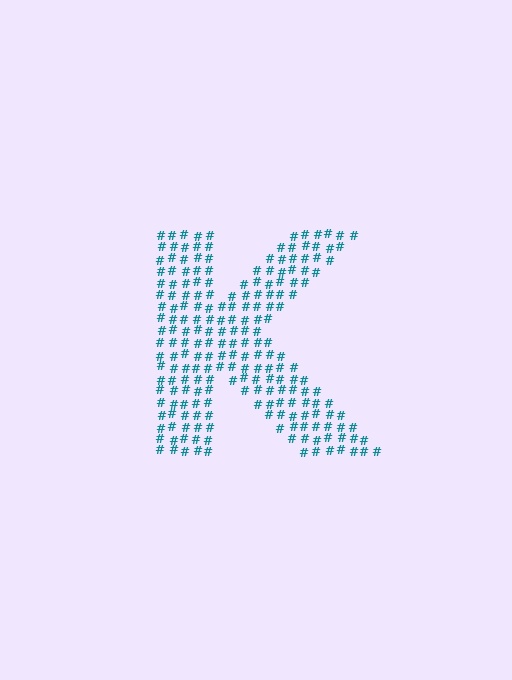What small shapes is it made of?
It is made of small hash symbols.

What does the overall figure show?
The overall figure shows the letter K.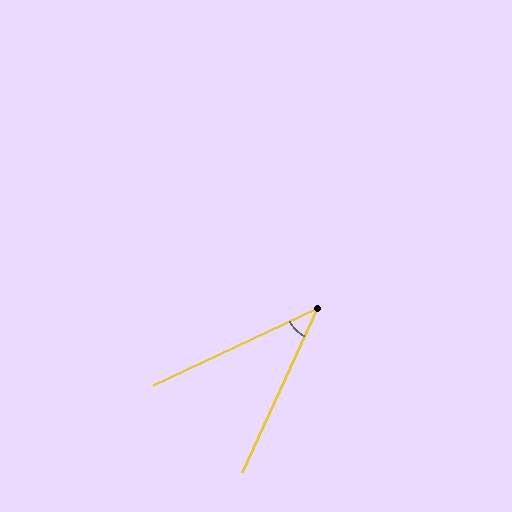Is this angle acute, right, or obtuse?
It is acute.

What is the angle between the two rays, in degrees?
Approximately 40 degrees.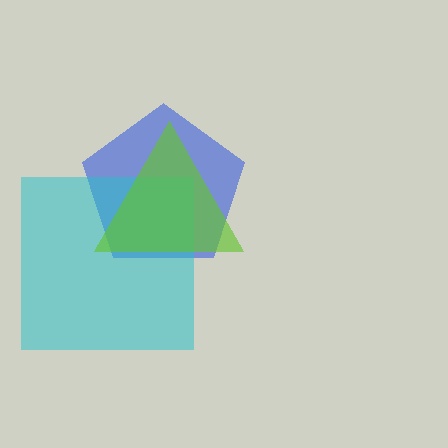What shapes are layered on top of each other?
The layered shapes are: a blue pentagon, a cyan square, a lime triangle.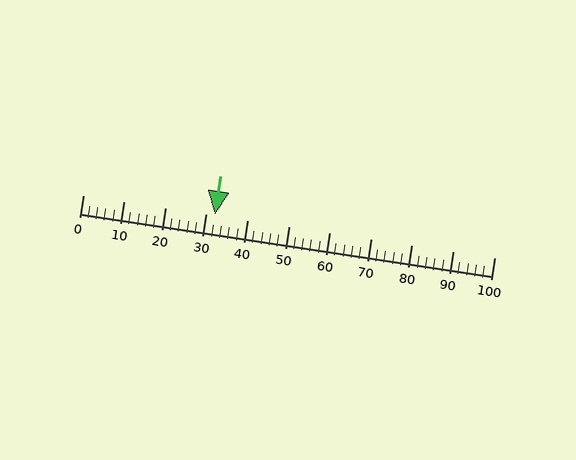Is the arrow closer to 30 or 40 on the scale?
The arrow is closer to 30.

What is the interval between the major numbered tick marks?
The major tick marks are spaced 10 units apart.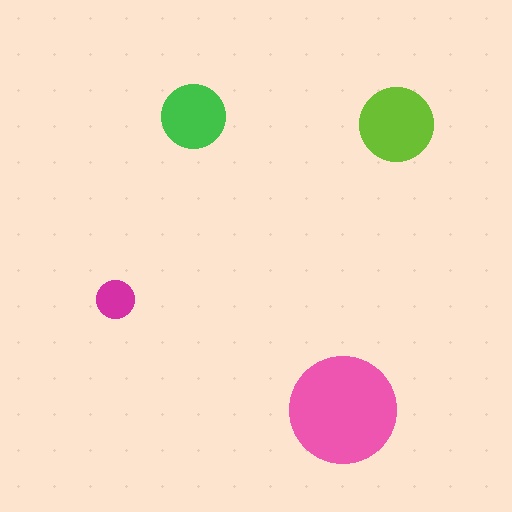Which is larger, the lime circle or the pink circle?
The pink one.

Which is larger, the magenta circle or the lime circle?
The lime one.